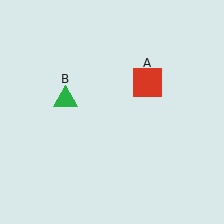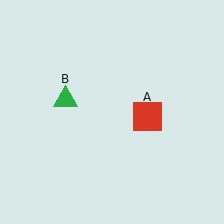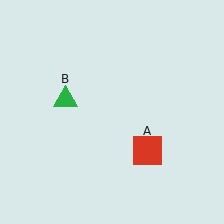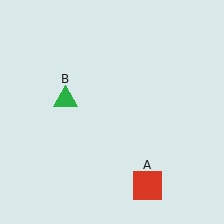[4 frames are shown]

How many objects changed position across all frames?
1 object changed position: red square (object A).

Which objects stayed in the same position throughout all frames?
Green triangle (object B) remained stationary.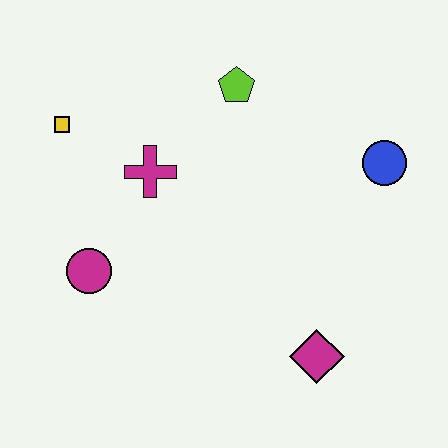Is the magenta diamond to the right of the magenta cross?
Yes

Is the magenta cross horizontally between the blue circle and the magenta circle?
Yes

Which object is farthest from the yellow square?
The magenta diamond is farthest from the yellow square.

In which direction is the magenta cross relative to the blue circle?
The magenta cross is to the left of the blue circle.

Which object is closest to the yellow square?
The magenta cross is closest to the yellow square.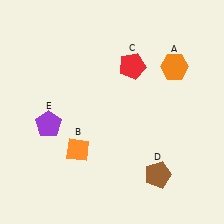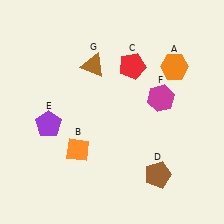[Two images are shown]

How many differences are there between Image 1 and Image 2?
There are 2 differences between the two images.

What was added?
A magenta hexagon (F), a brown triangle (G) were added in Image 2.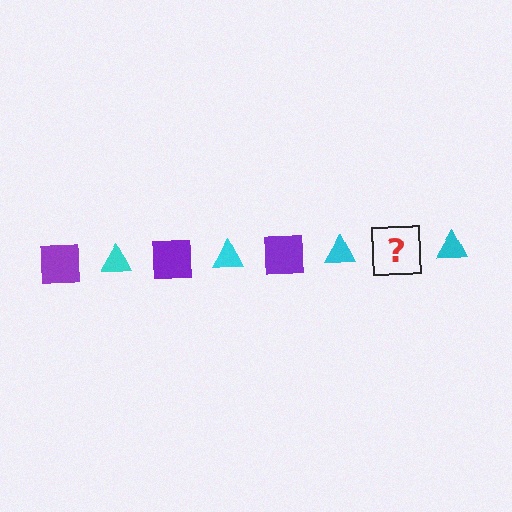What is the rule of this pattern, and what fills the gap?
The rule is that the pattern alternates between purple square and cyan triangle. The gap should be filled with a purple square.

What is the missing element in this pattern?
The missing element is a purple square.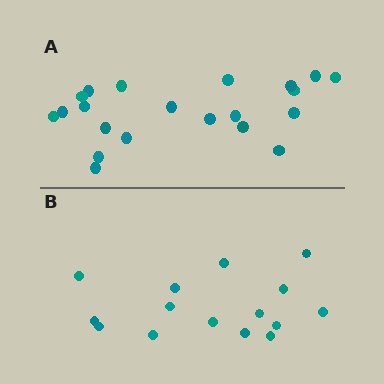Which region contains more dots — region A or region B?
Region A (the top region) has more dots.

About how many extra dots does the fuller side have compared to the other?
Region A has about 6 more dots than region B.